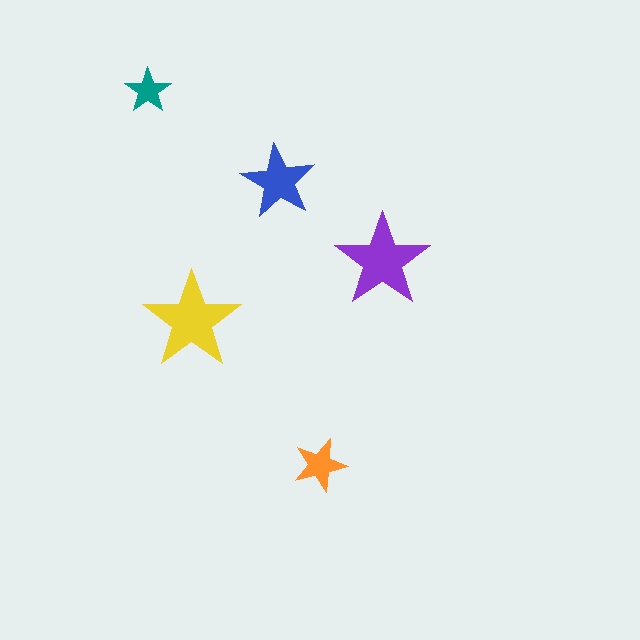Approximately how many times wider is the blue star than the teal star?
About 1.5 times wider.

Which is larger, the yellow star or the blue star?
The yellow one.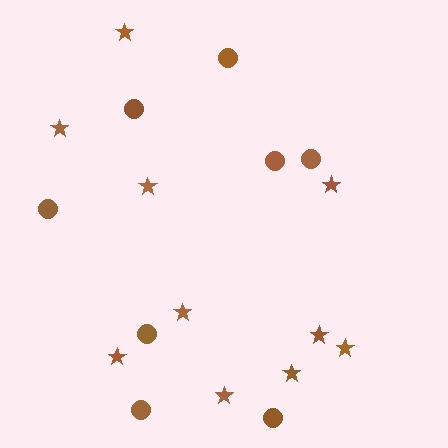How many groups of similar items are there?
There are 2 groups: one group of circles (8) and one group of stars (10).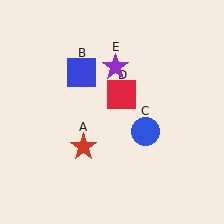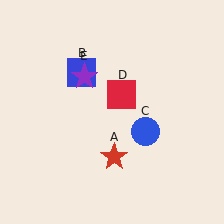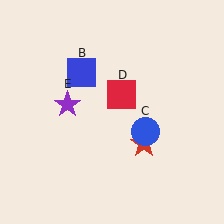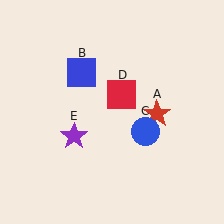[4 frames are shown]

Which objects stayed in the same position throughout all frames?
Blue square (object B) and blue circle (object C) and red square (object D) remained stationary.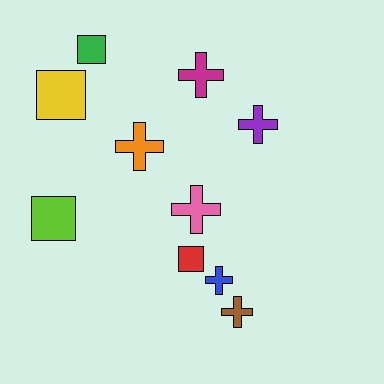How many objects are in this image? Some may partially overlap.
There are 10 objects.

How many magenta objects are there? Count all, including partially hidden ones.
There is 1 magenta object.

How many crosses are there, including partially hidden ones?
There are 6 crosses.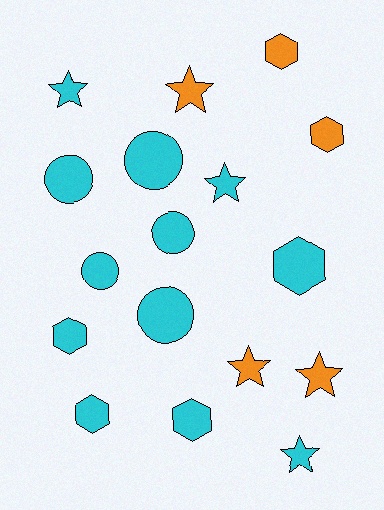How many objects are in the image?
There are 17 objects.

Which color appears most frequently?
Cyan, with 12 objects.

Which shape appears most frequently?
Hexagon, with 6 objects.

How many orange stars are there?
There are 3 orange stars.